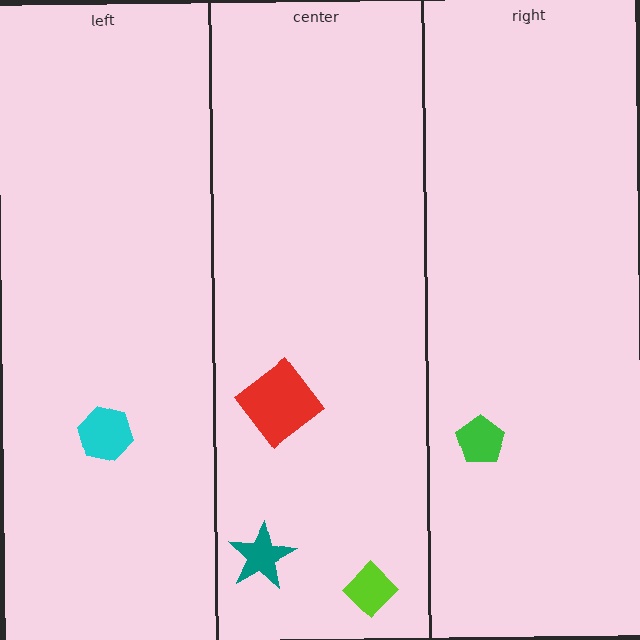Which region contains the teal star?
The center region.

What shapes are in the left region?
The cyan hexagon.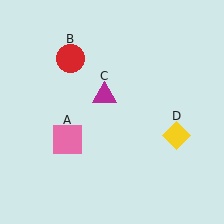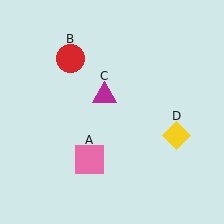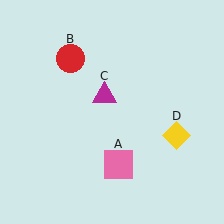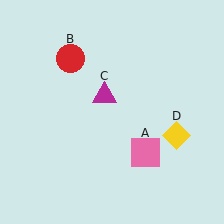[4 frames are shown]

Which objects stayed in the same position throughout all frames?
Red circle (object B) and magenta triangle (object C) and yellow diamond (object D) remained stationary.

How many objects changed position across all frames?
1 object changed position: pink square (object A).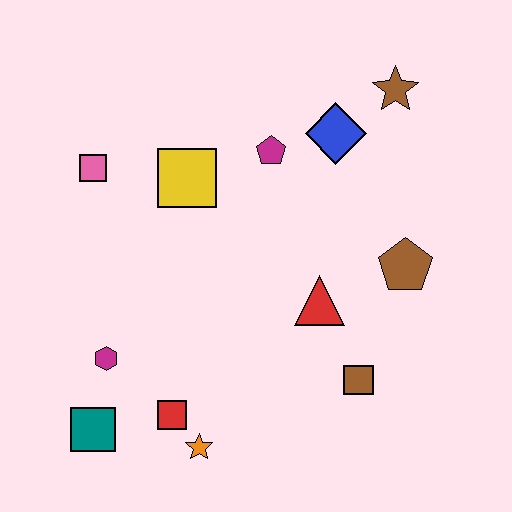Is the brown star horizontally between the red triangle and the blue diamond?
No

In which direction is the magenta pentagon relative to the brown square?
The magenta pentagon is above the brown square.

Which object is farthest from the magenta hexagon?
The brown star is farthest from the magenta hexagon.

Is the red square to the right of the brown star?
No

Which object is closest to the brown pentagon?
The red triangle is closest to the brown pentagon.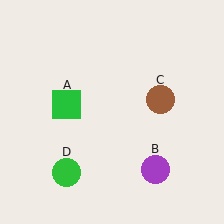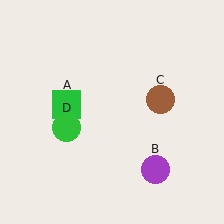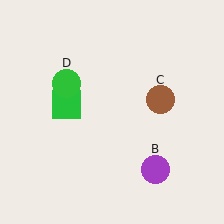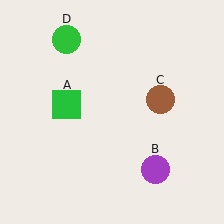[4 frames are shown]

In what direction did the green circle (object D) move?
The green circle (object D) moved up.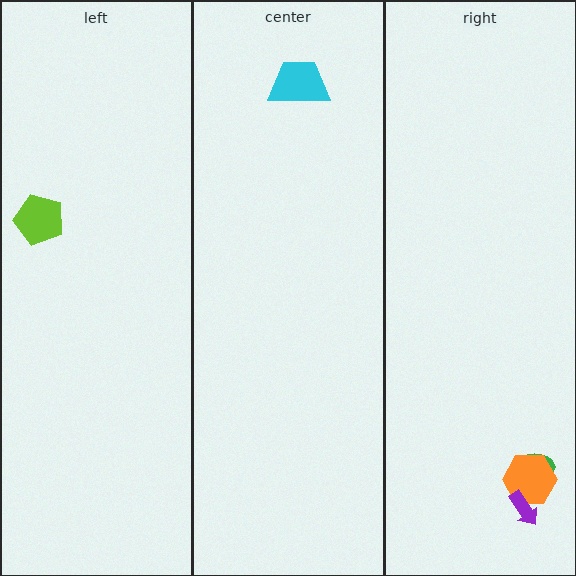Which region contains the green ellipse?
The right region.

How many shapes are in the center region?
1.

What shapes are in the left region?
The lime pentagon.